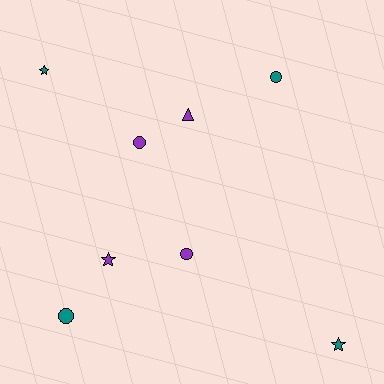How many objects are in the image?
There are 8 objects.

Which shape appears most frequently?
Circle, with 4 objects.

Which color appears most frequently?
Teal, with 4 objects.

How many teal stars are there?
There are 2 teal stars.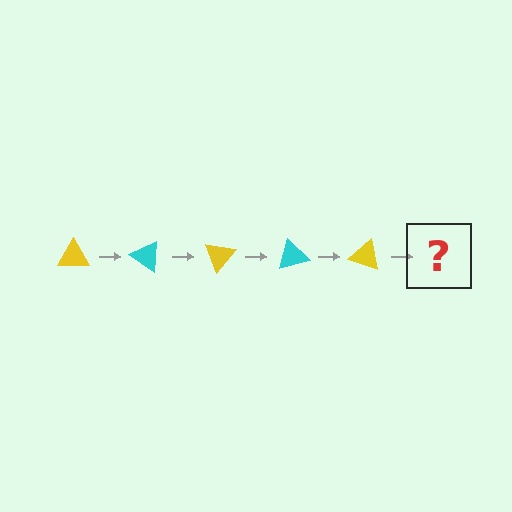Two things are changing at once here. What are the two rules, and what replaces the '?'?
The two rules are that it rotates 35 degrees each step and the color cycles through yellow and cyan. The '?' should be a cyan triangle, rotated 175 degrees from the start.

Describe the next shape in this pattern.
It should be a cyan triangle, rotated 175 degrees from the start.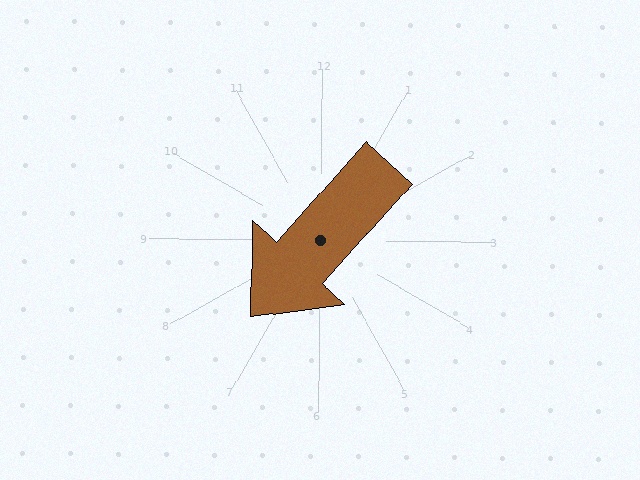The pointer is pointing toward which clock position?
Roughly 7 o'clock.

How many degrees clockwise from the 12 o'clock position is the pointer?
Approximately 222 degrees.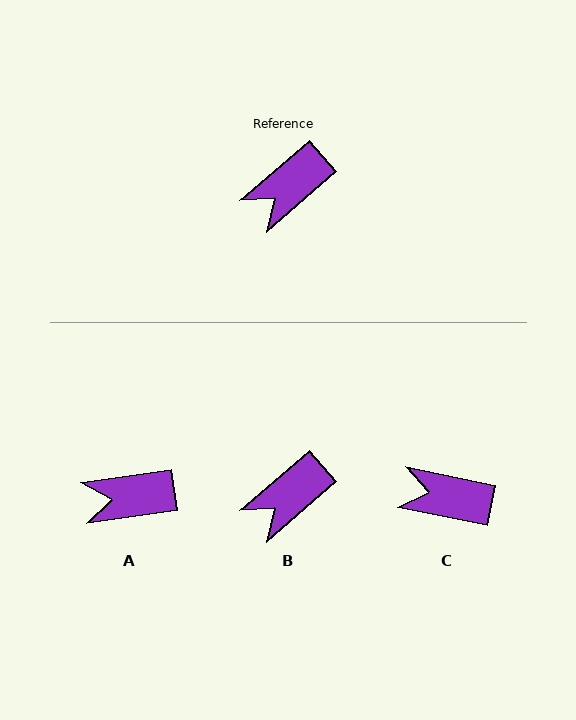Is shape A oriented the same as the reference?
No, it is off by about 33 degrees.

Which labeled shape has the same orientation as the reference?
B.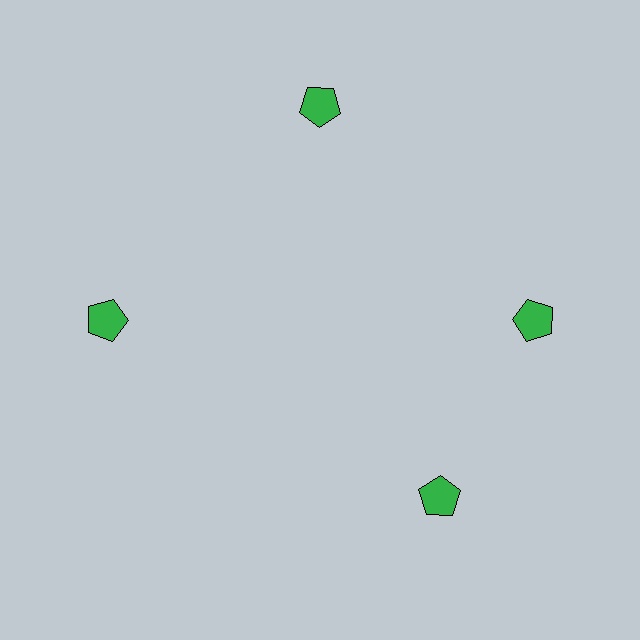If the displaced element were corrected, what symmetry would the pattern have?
It would have 4-fold rotational symmetry — the pattern would map onto itself every 90 degrees.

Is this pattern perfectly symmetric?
No. The 4 green pentagons are arranged in a ring, but one element near the 6 o'clock position is rotated out of alignment along the ring, breaking the 4-fold rotational symmetry.